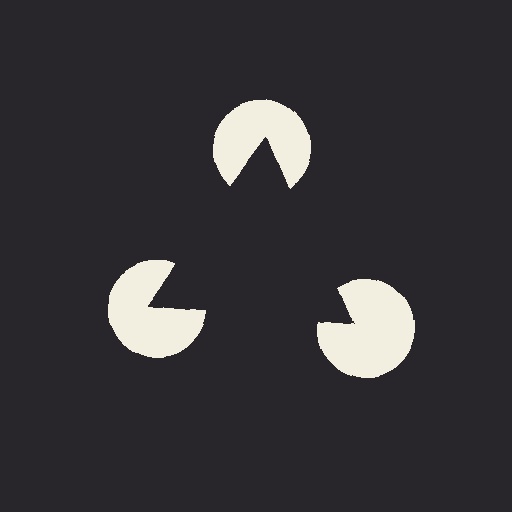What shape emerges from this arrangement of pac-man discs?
An illusory triangle — its edges are inferred from the aligned wedge cuts in the pac-man discs, not physically drawn.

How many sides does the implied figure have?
3 sides.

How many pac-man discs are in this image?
There are 3 — one at each vertex of the illusory triangle.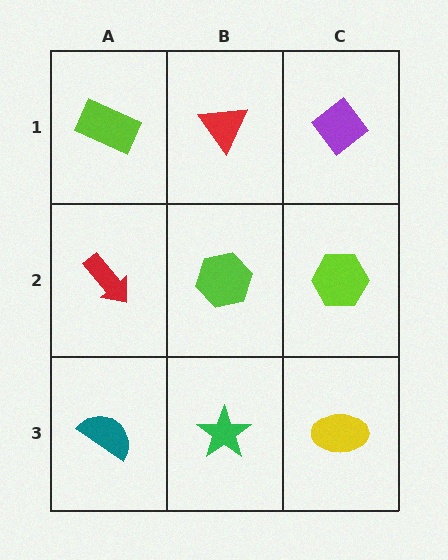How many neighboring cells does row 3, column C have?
2.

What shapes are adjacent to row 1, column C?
A lime hexagon (row 2, column C), a red triangle (row 1, column B).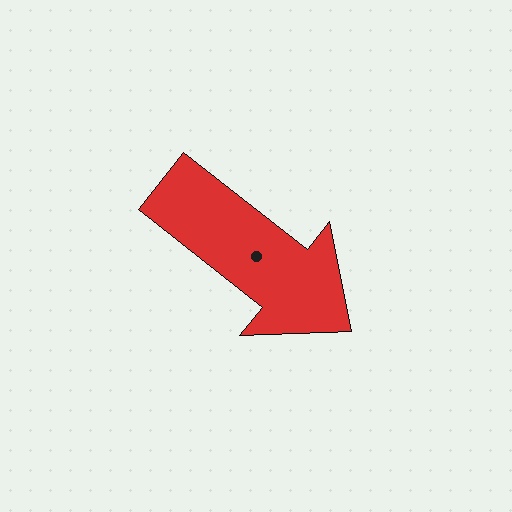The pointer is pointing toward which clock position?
Roughly 4 o'clock.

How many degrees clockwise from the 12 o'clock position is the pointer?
Approximately 128 degrees.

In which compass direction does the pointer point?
Southeast.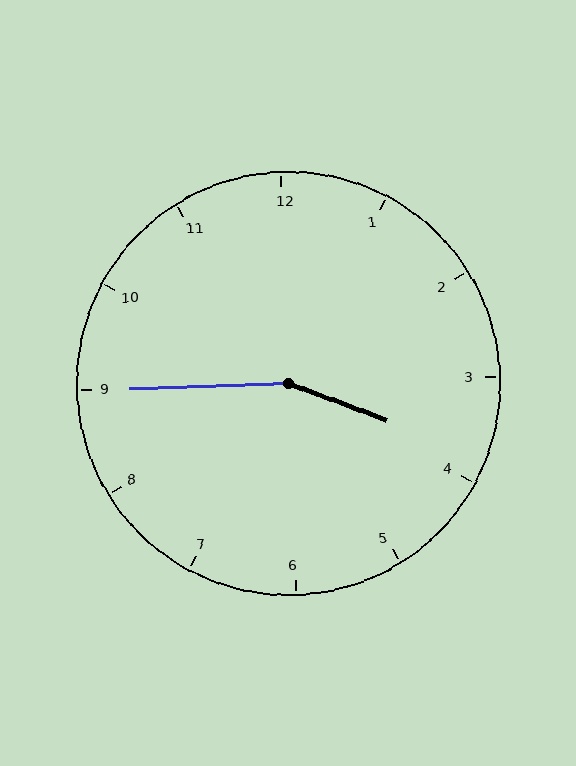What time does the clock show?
3:45.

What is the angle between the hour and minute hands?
Approximately 158 degrees.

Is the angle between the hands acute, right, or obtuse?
It is obtuse.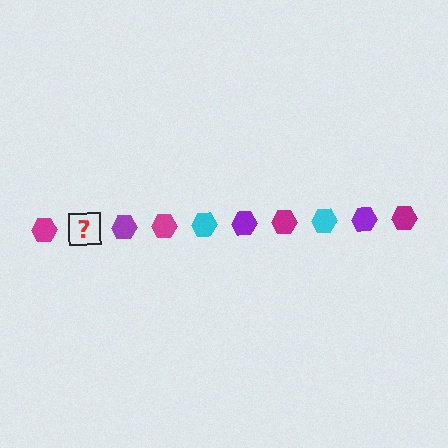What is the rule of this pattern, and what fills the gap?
The rule is that the pattern cycles through magenta, cyan, purple hexagons. The gap should be filled with a cyan hexagon.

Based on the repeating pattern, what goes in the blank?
The blank should be a cyan hexagon.